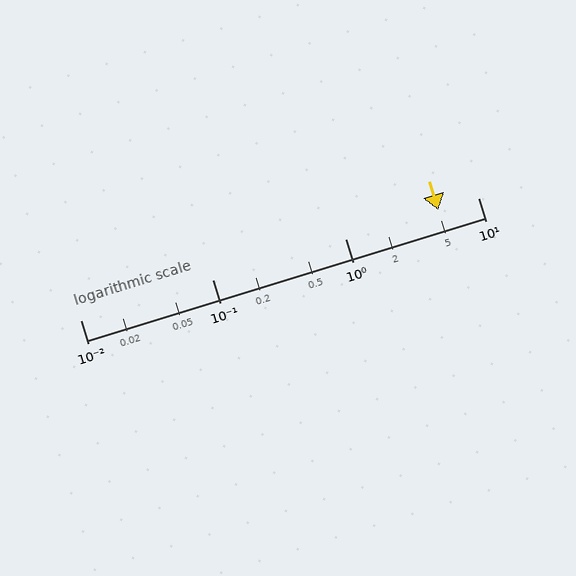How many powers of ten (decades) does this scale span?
The scale spans 3 decades, from 0.01 to 10.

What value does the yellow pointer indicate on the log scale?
The pointer indicates approximately 5.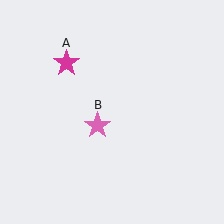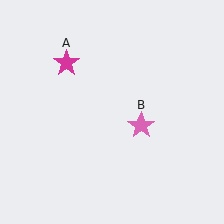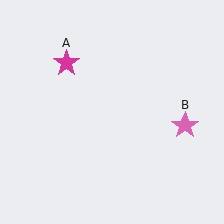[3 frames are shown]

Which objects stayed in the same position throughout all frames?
Magenta star (object A) remained stationary.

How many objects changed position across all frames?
1 object changed position: pink star (object B).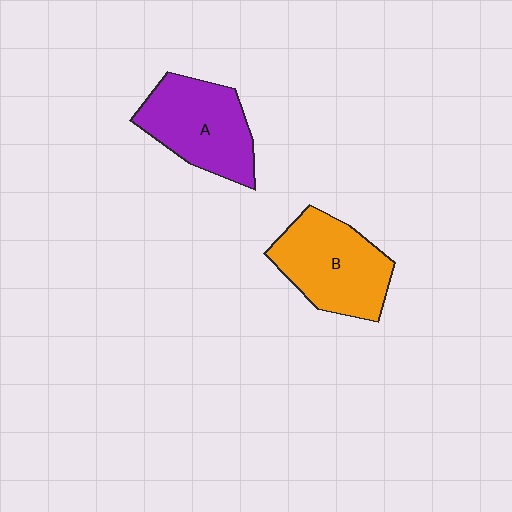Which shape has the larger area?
Shape B (orange).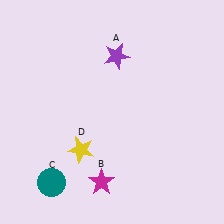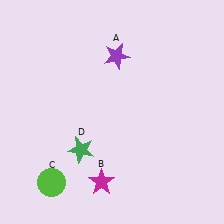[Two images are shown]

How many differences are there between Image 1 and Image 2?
There are 2 differences between the two images.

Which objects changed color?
C changed from teal to lime. D changed from yellow to green.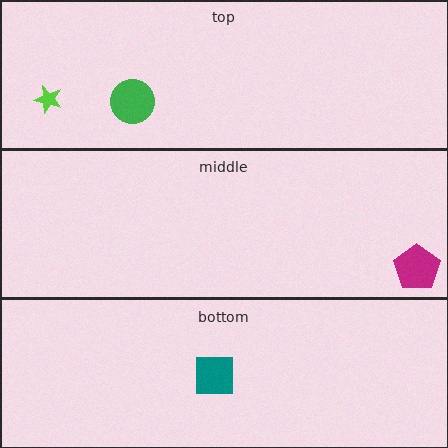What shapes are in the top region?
The lime star, the green circle.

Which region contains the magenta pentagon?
The middle region.